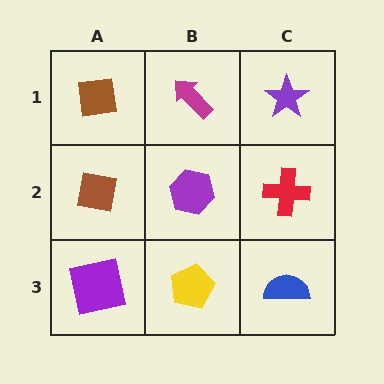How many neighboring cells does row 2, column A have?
3.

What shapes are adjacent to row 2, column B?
A magenta arrow (row 1, column B), a yellow pentagon (row 3, column B), a brown square (row 2, column A), a red cross (row 2, column C).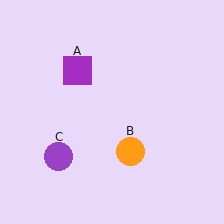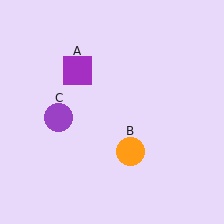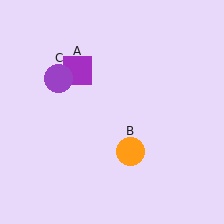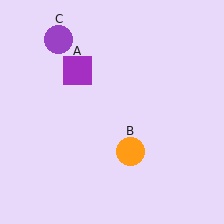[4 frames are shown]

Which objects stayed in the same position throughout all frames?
Purple square (object A) and orange circle (object B) remained stationary.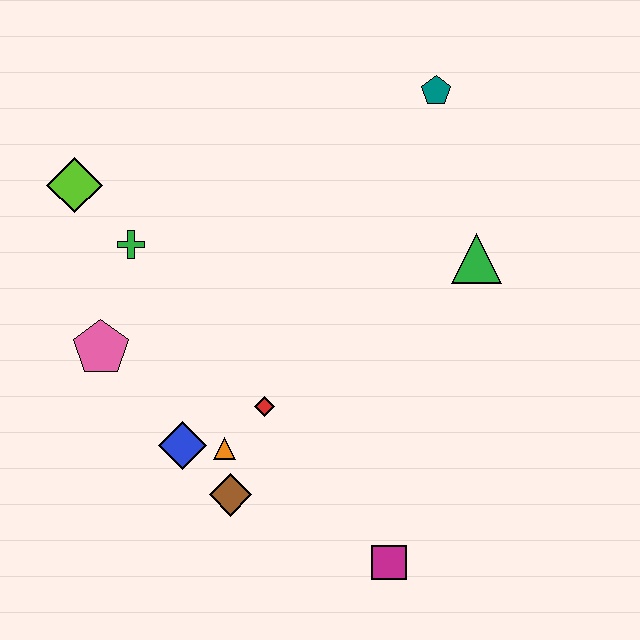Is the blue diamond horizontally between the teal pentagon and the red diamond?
No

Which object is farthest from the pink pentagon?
The teal pentagon is farthest from the pink pentagon.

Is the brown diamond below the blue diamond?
Yes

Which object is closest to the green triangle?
The teal pentagon is closest to the green triangle.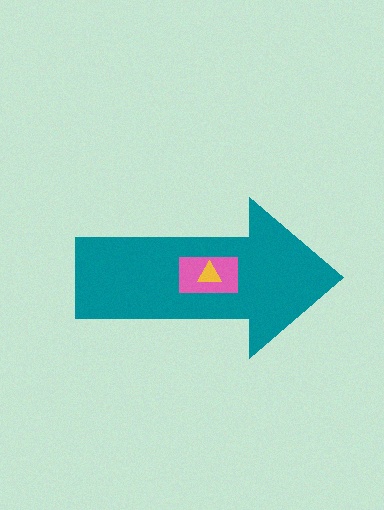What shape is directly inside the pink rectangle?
The yellow triangle.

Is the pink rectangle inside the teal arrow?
Yes.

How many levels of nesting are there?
3.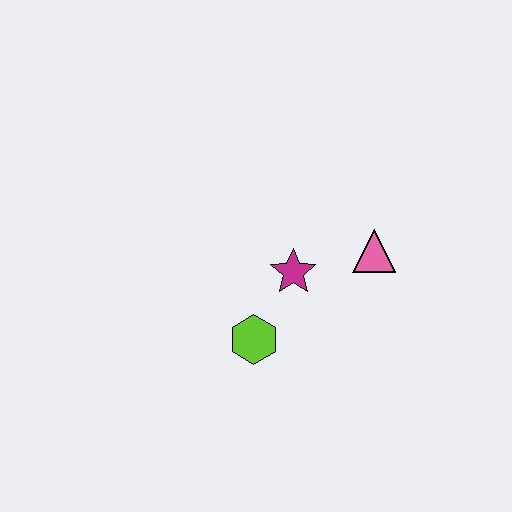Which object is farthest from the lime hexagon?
The pink triangle is farthest from the lime hexagon.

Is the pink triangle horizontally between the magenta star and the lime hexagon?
No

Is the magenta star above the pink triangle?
No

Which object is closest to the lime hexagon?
The magenta star is closest to the lime hexagon.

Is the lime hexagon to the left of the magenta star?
Yes